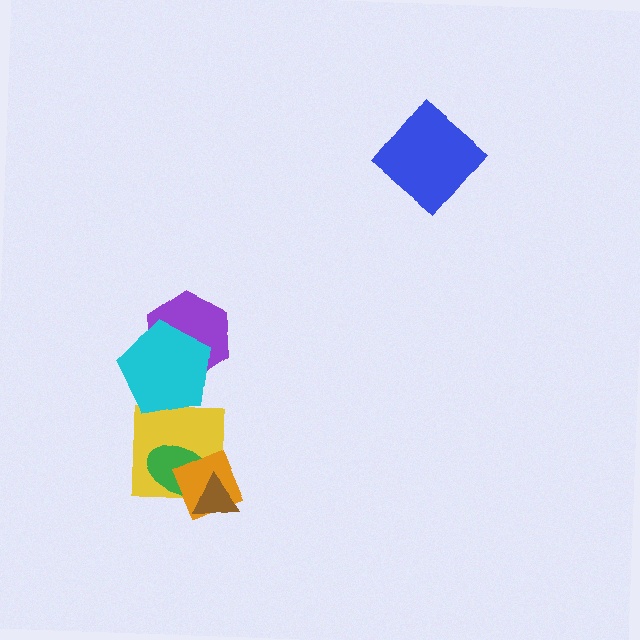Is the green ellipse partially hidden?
Yes, it is partially covered by another shape.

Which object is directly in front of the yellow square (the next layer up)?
The green ellipse is directly in front of the yellow square.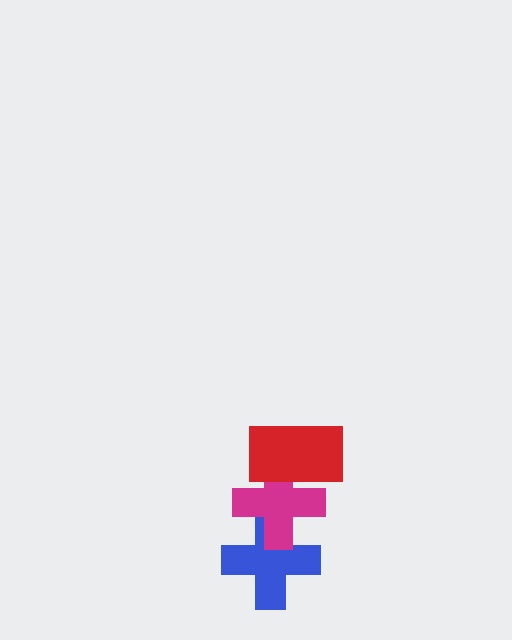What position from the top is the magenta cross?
The magenta cross is 2nd from the top.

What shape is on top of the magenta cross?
The red rectangle is on top of the magenta cross.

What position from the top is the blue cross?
The blue cross is 3rd from the top.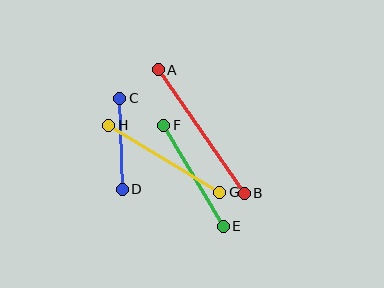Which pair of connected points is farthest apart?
Points A and B are farthest apart.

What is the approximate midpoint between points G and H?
The midpoint is at approximately (164, 159) pixels.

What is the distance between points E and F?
The distance is approximately 117 pixels.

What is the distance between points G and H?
The distance is approximately 130 pixels.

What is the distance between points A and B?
The distance is approximately 151 pixels.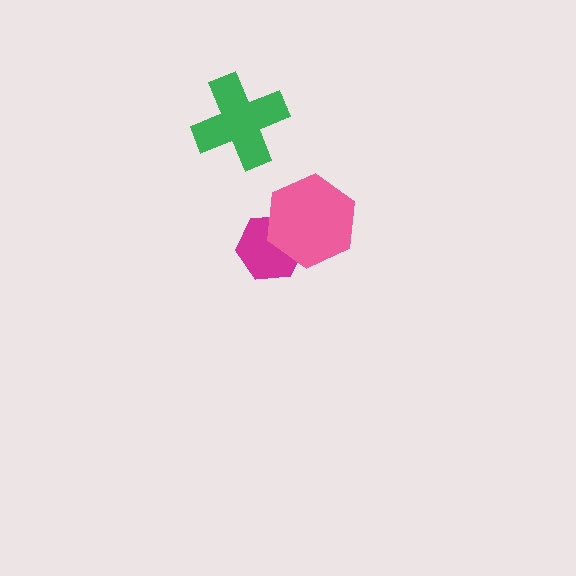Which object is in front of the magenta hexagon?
The pink hexagon is in front of the magenta hexagon.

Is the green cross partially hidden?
No, no other shape covers it.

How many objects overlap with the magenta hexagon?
1 object overlaps with the magenta hexagon.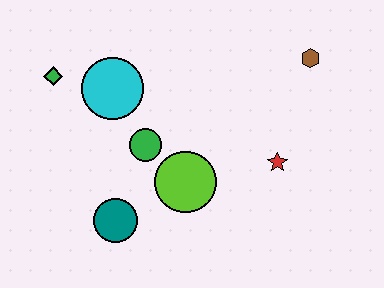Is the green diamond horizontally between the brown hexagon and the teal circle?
No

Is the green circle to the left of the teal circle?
No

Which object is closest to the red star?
The lime circle is closest to the red star.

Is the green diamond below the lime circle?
No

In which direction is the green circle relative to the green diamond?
The green circle is to the right of the green diamond.